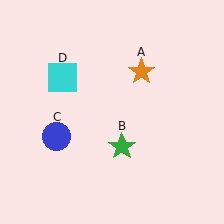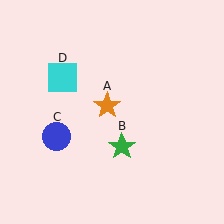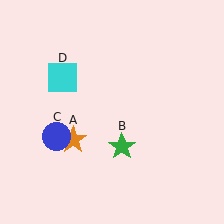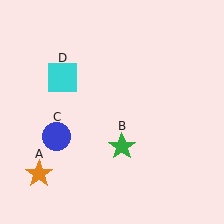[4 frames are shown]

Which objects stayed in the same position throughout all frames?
Green star (object B) and blue circle (object C) and cyan square (object D) remained stationary.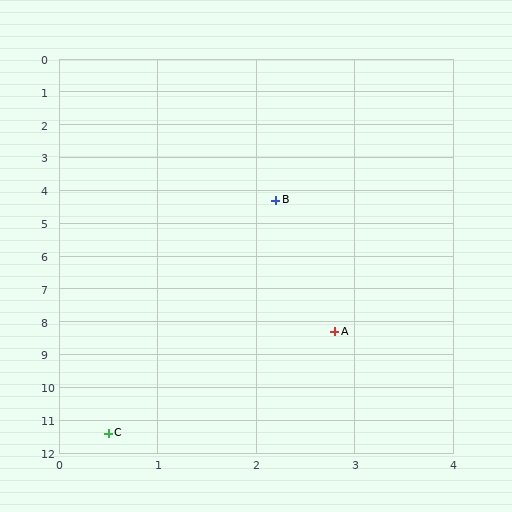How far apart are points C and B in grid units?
Points C and B are about 7.3 grid units apart.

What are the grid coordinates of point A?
Point A is at approximately (2.8, 8.3).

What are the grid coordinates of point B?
Point B is at approximately (2.2, 4.3).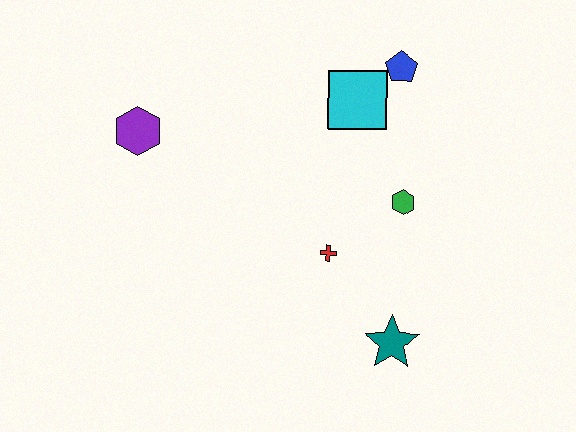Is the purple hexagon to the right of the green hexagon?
No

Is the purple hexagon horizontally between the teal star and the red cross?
No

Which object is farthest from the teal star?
The purple hexagon is farthest from the teal star.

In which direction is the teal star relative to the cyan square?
The teal star is below the cyan square.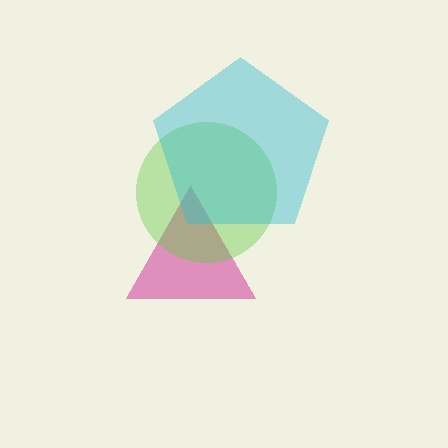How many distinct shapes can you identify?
There are 3 distinct shapes: a magenta triangle, a lime circle, a cyan pentagon.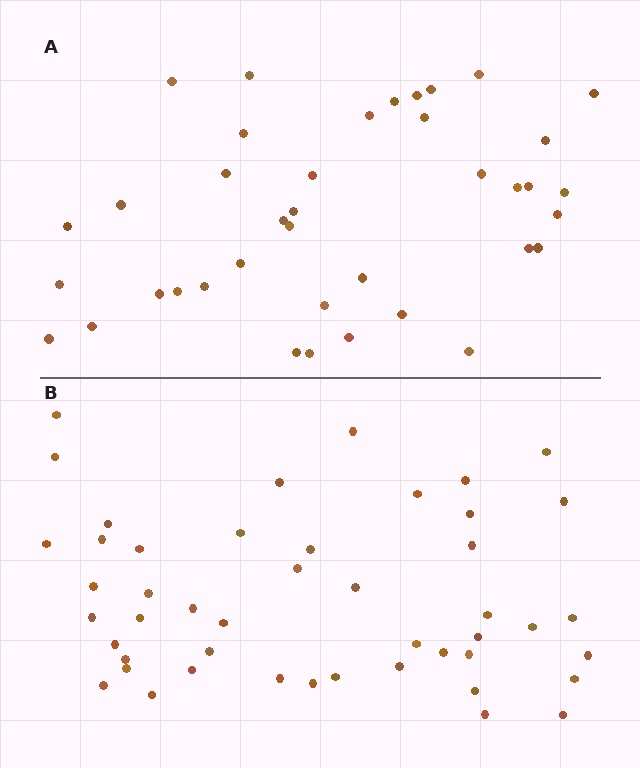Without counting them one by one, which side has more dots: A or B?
Region B (the bottom region) has more dots.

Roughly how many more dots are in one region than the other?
Region B has roughly 8 or so more dots than region A.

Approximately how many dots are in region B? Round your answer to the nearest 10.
About 50 dots. (The exact count is 47, which rounds to 50.)